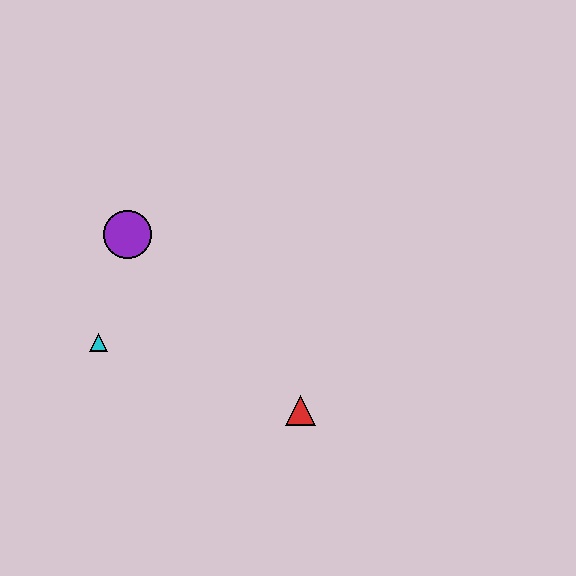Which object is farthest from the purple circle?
The red triangle is farthest from the purple circle.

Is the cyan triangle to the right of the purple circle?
No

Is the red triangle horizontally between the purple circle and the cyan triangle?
No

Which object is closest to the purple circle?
The cyan triangle is closest to the purple circle.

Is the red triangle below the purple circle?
Yes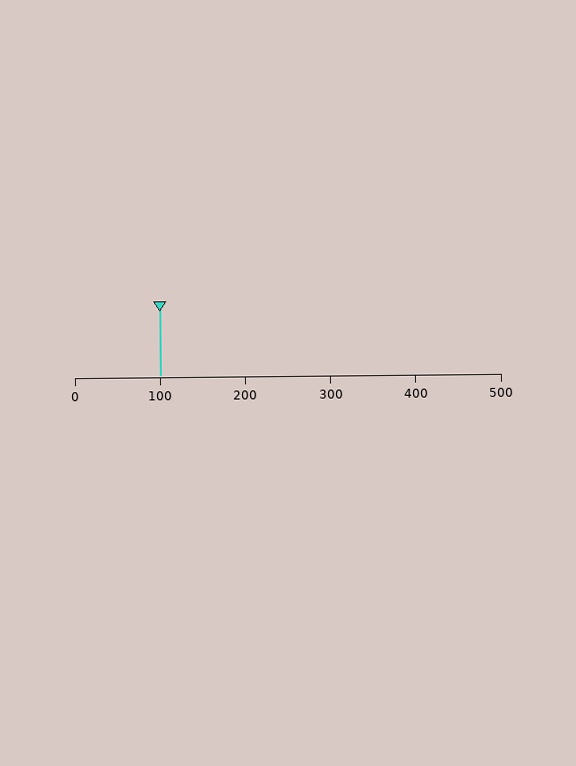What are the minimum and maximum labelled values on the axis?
The axis runs from 0 to 500.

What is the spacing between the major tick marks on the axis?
The major ticks are spaced 100 apart.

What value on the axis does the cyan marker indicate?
The marker indicates approximately 100.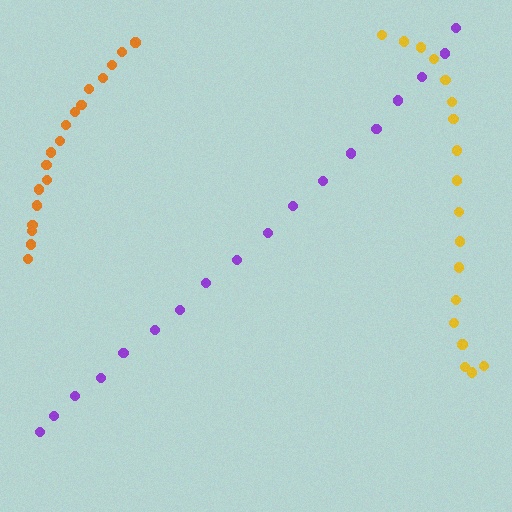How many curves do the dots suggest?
There are 3 distinct paths.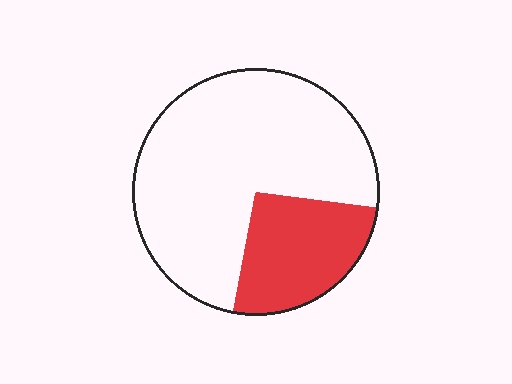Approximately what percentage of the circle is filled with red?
Approximately 25%.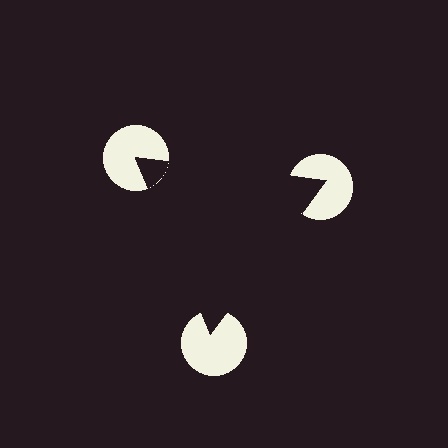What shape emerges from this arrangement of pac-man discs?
An illusory triangle — its edges are inferred from the aligned wedge cuts in the pac-man discs, not physically drawn.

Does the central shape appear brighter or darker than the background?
It typically appears slightly darker than the background, even though no actual brightness change is drawn.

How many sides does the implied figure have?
3 sides.